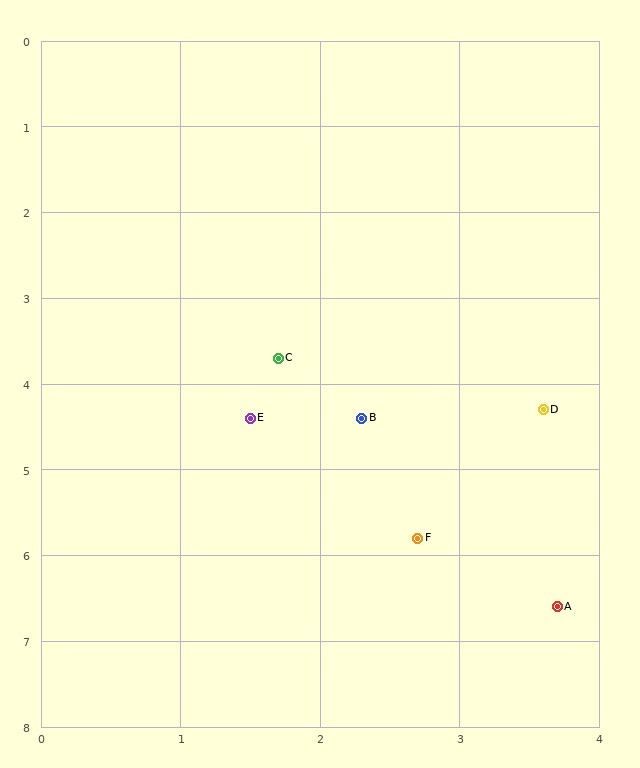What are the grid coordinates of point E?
Point E is at approximately (1.5, 4.4).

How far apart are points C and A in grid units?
Points C and A are about 3.5 grid units apart.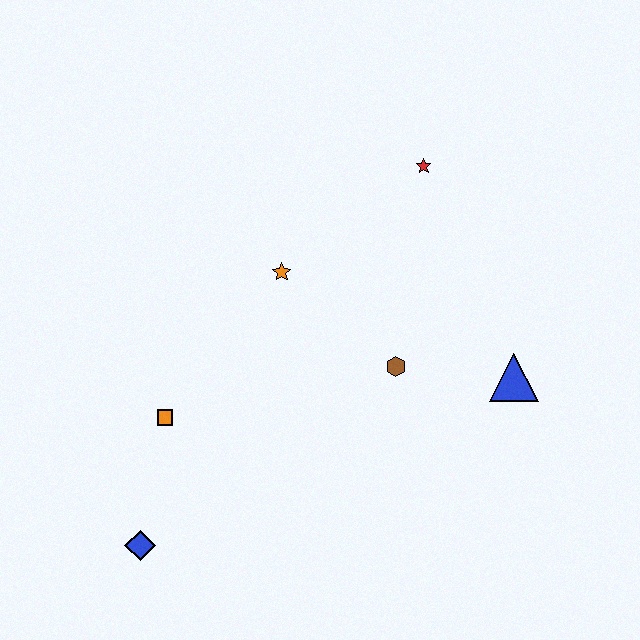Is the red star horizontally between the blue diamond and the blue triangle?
Yes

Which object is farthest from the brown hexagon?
The blue diamond is farthest from the brown hexagon.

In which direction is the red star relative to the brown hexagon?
The red star is above the brown hexagon.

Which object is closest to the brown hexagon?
The blue triangle is closest to the brown hexagon.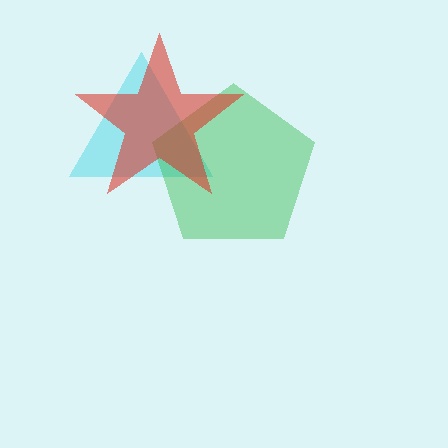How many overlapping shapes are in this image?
There are 3 overlapping shapes in the image.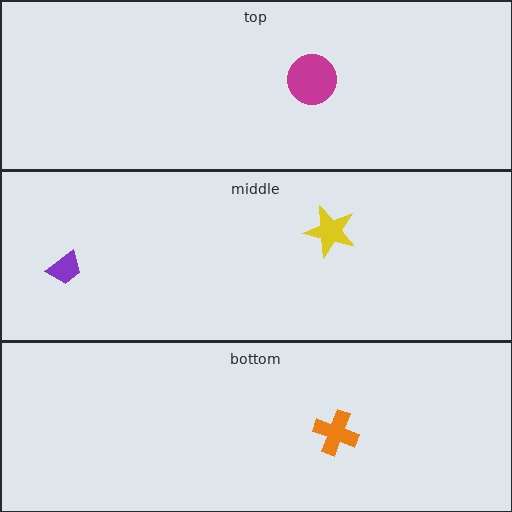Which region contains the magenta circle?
The top region.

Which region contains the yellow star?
The middle region.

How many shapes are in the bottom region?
1.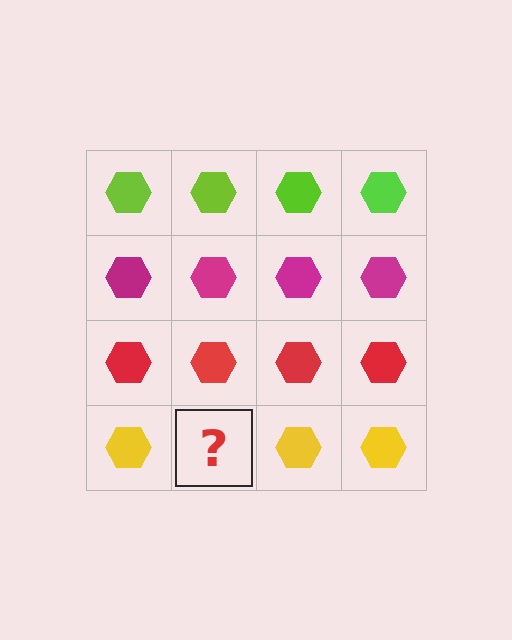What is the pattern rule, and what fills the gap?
The rule is that each row has a consistent color. The gap should be filled with a yellow hexagon.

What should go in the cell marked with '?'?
The missing cell should contain a yellow hexagon.